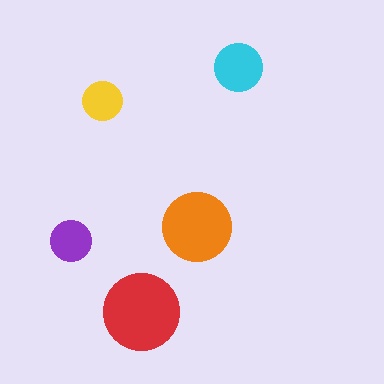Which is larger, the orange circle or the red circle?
The red one.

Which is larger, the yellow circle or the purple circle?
The purple one.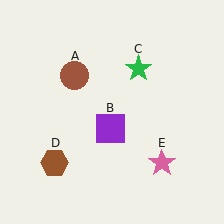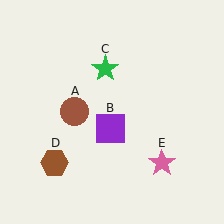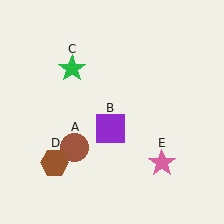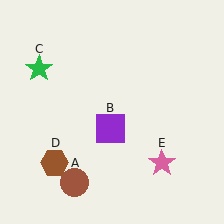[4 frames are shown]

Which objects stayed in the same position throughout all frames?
Purple square (object B) and brown hexagon (object D) and pink star (object E) remained stationary.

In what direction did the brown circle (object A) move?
The brown circle (object A) moved down.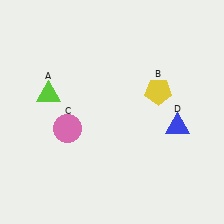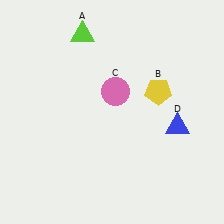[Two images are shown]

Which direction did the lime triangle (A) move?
The lime triangle (A) moved up.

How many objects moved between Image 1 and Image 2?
2 objects moved between the two images.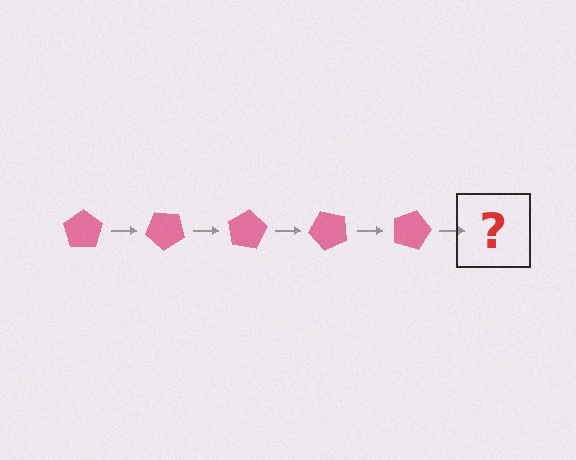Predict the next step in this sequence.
The next step is a pink pentagon rotated 200 degrees.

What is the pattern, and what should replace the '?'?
The pattern is that the pentagon rotates 40 degrees each step. The '?' should be a pink pentagon rotated 200 degrees.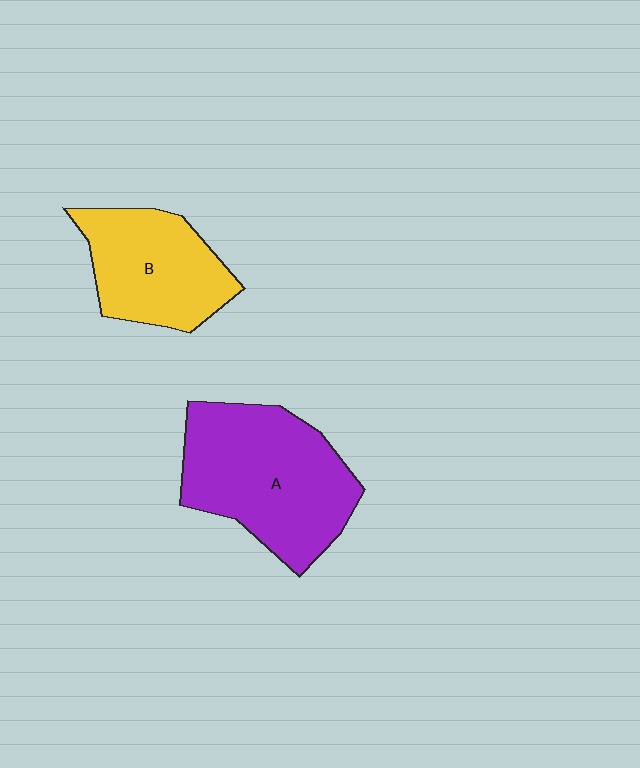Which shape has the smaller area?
Shape B (yellow).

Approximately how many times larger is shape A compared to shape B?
Approximately 1.4 times.